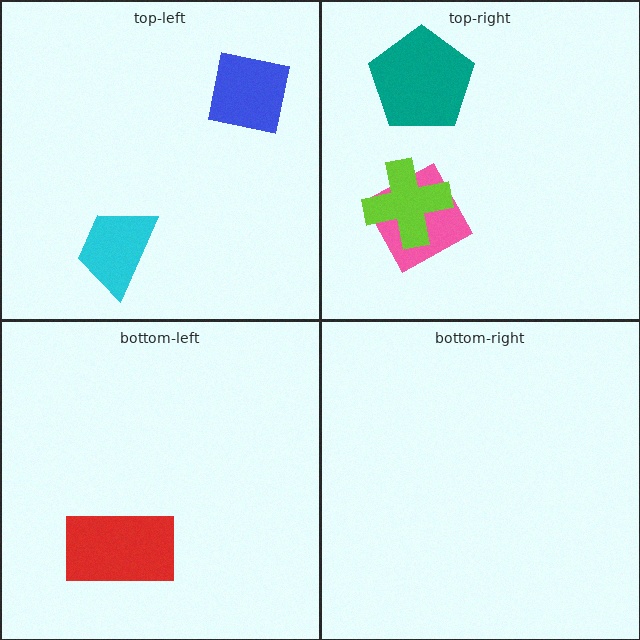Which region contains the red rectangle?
The bottom-left region.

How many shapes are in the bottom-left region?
1.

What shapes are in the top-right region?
The pink square, the lime cross, the teal pentagon.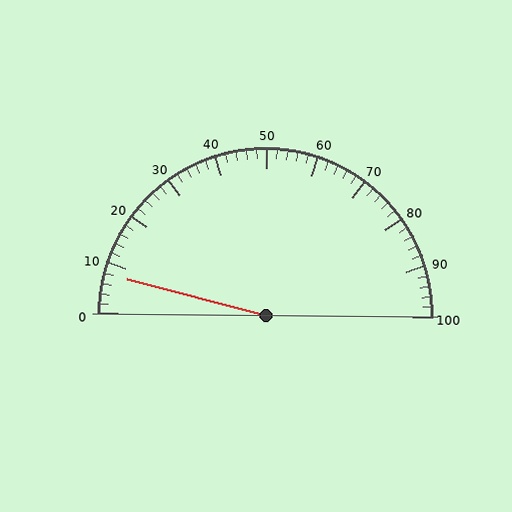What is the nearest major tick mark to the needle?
The nearest major tick mark is 10.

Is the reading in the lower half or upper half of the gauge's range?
The reading is in the lower half of the range (0 to 100).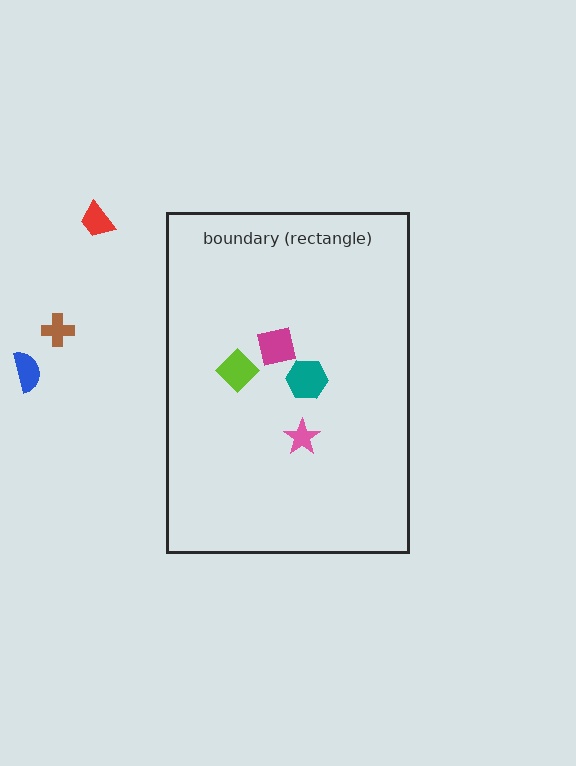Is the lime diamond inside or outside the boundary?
Inside.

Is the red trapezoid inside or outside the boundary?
Outside.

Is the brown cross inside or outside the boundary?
Outside.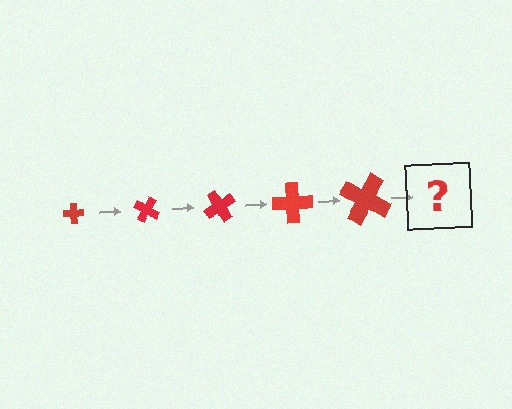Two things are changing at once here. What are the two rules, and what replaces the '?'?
The two rules are that the cross grows larger each step and it rotates 30 degrees each step. The '?' should be a cross, larger than the previous one and rotated 150 degrees from the start.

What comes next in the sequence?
The next element should be a cross, larger than the previous one and rotated 150 degrees from the start.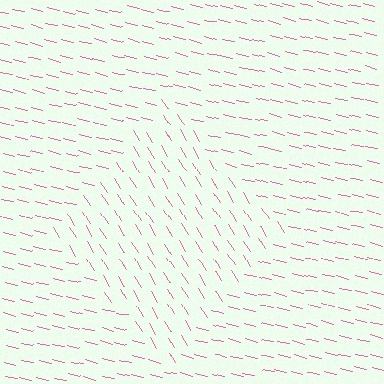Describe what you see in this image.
The image is filled with small pink line segments. A diamond region in the image has lines oriented differently from the surrounding lines, creating a visible texture boundary.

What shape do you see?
I see a diamond.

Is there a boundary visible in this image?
Yes, there is a texture boundary formed by a change in line orientation.